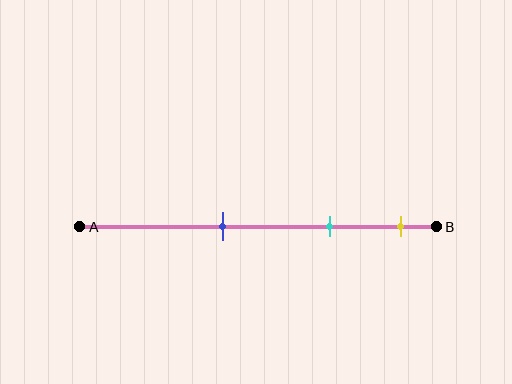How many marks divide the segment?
There are 3 marks dividing the segment.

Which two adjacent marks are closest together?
The cyan and yellow marks are the closest adjacent pair.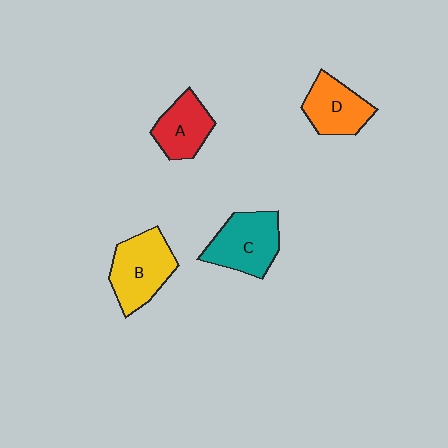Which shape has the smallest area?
Shape A (red).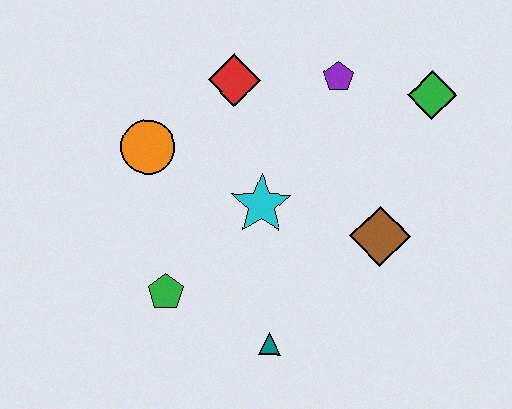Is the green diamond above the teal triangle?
Yes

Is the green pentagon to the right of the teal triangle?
No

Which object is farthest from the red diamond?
The teal triangle is farthest from the red diamond.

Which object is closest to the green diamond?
The purple pentagon is closest to the green diamond.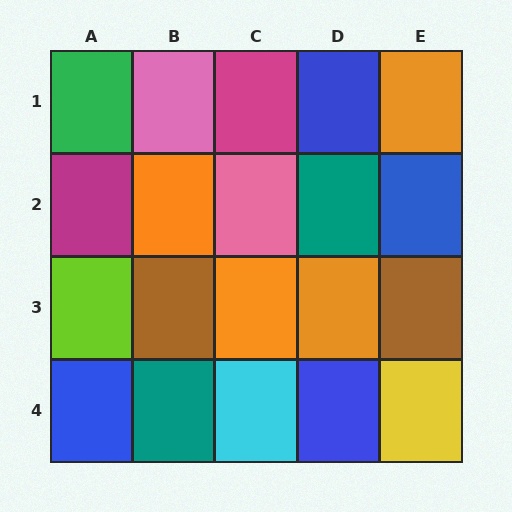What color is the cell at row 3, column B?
Brown.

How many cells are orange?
4 cells are orange.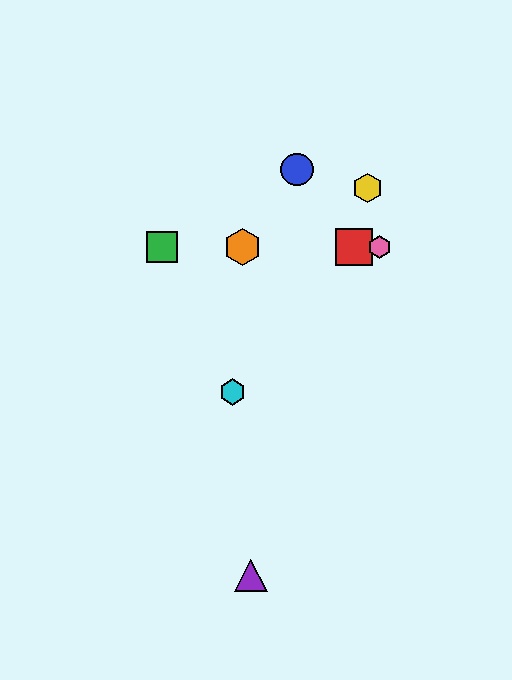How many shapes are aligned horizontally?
4 shapes (the red square, the green square, the orange hexagon, the pink hexagon) are aligned horizontally.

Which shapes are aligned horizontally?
The red square, the green square, the orange hexagon, the pink hexagon are aligned horizontally.